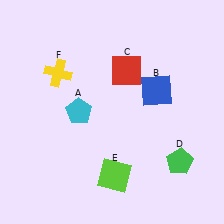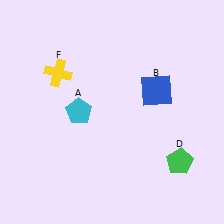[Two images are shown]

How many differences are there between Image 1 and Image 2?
There are 2 differences between the two images.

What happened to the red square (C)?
The red square (C) was removed in Image 2. It was in the top-right area of Image 1.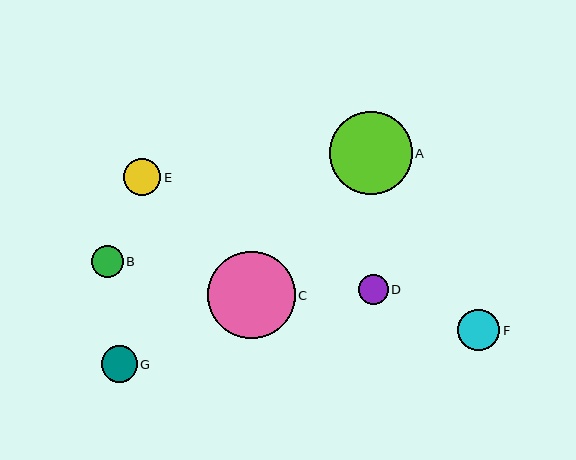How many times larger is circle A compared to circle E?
Circle A is approximately 2.2 times the size of circle E.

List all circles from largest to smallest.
From largest to smallest: C, A, F, E, G, B, D.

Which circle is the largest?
Circle C is the largest with a size of approximately 88 pixels.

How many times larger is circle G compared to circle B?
Circle G is approximately 1.1 times the size of circle B.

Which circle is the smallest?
Circle D is the smallest with a size of approximately 30 pixels.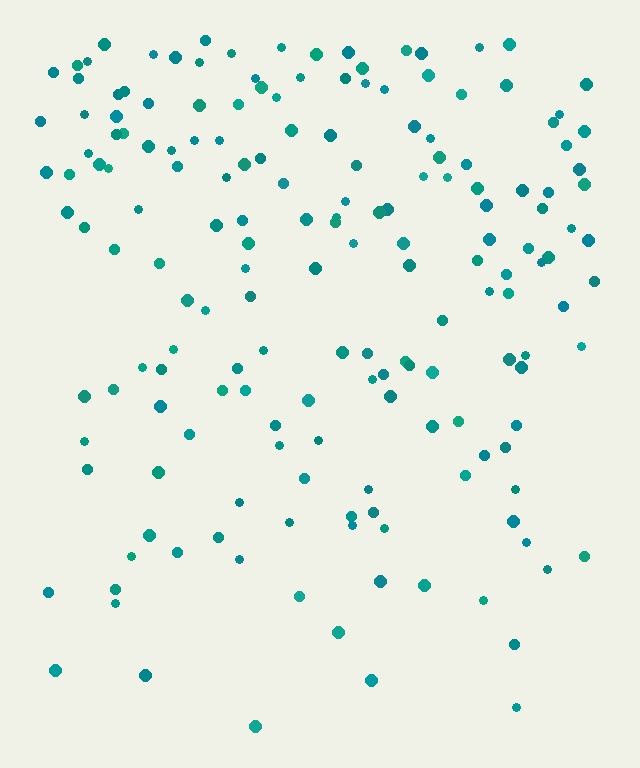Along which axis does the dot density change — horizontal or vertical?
Vertical.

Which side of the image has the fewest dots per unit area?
The bottom.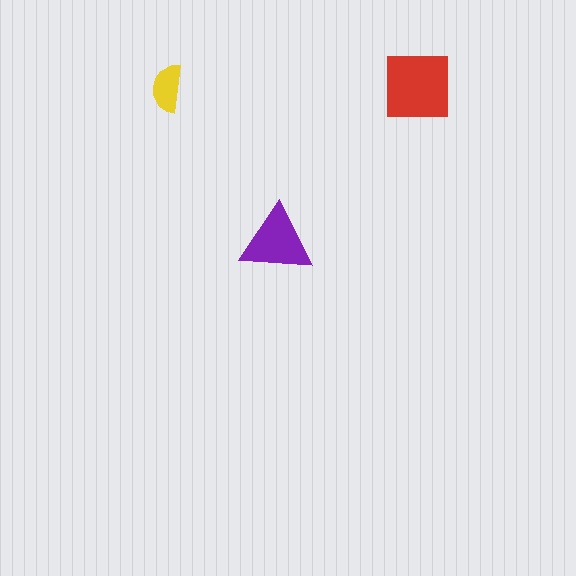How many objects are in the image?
There are 3 objects in the image.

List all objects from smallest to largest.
The yellow semicircle, the purple triangle, the red square.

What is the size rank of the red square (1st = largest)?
1st.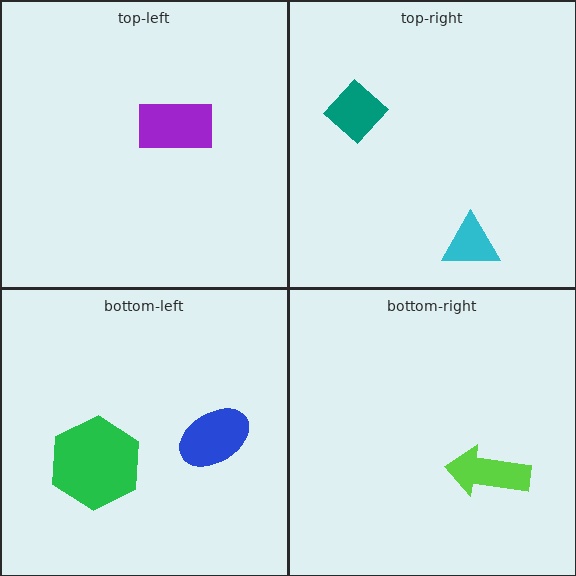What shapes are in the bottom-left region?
The blue ellipse, the green hexagon.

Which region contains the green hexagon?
The bottom-left region.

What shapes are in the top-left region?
The purple rectangle.